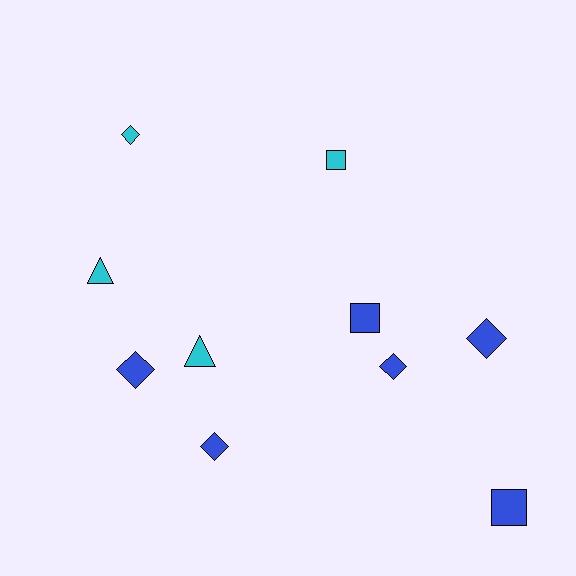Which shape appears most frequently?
Diamond, with 5 objects.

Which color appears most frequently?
Blue, with 6 objects.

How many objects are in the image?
There are 10 objects.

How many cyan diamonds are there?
There is 1 cyan diamond.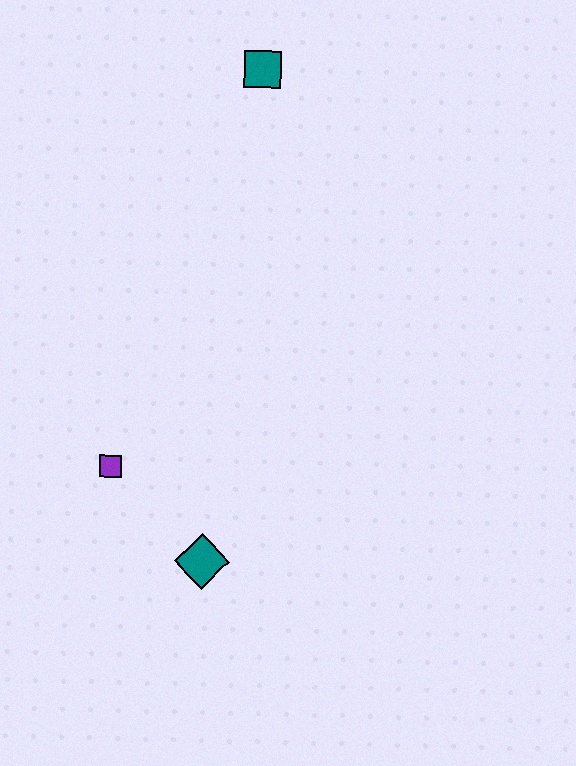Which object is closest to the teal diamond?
The purple square is closest to the teal diamond.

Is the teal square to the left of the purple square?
No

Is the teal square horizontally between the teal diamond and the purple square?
No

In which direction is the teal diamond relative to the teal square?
The teal diamond is below the teal square.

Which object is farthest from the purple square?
The teal square is farthest from the purple square.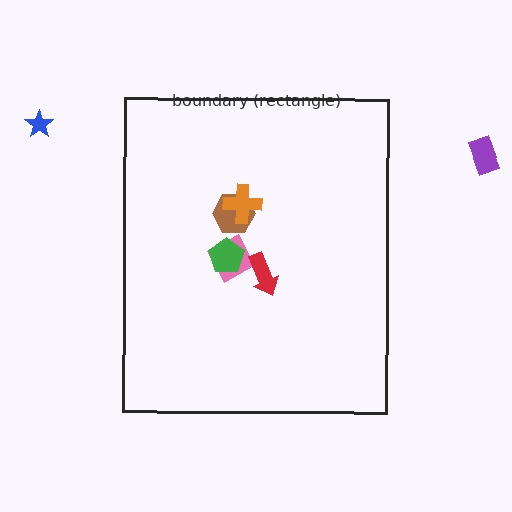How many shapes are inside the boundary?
5 inside, 2 outside.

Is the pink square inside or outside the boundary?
Inside.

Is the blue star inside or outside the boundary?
Outside.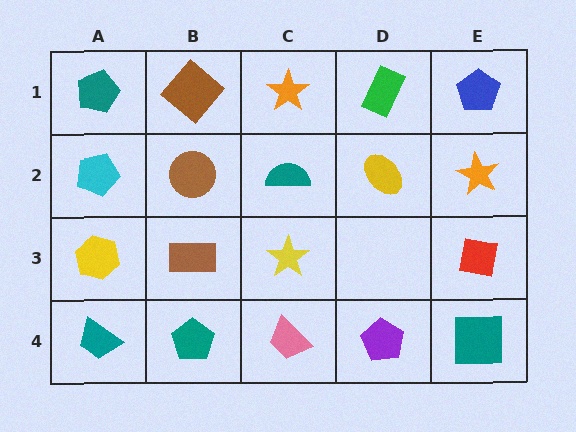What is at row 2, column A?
A cyan pentagon.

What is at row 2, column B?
A brown circle.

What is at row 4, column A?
A teal trapezoid.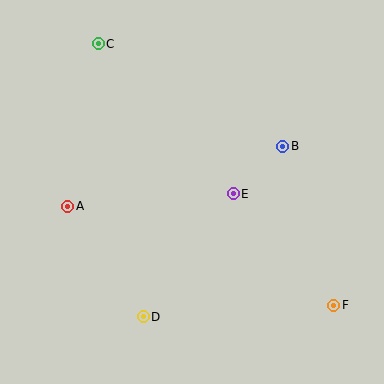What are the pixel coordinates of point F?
Point F is at (334, 305).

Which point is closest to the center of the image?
Point E at (233, 194) is closest to the center.